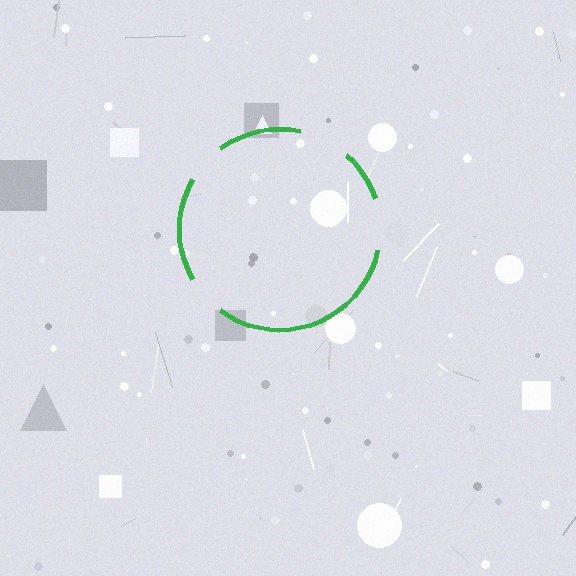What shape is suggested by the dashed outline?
The dashed outline suggests a circle.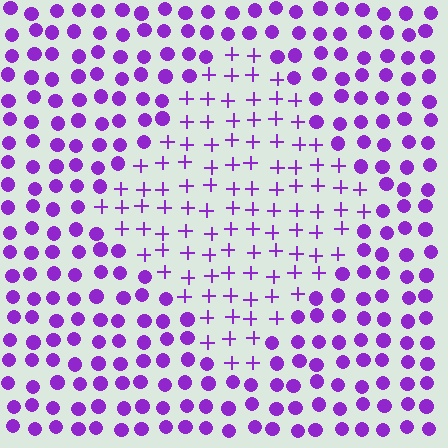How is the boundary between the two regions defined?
The boundary is defined by a change in element shape: plus signs inside vs. circles outside. All elements share the same color and spacing.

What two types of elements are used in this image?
The image uses plus signs inside the diamond region and circles outside it.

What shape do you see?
I see a diamond.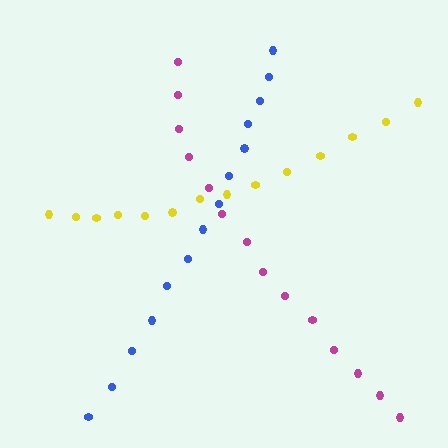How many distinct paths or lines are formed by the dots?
There are 3 distinct paths.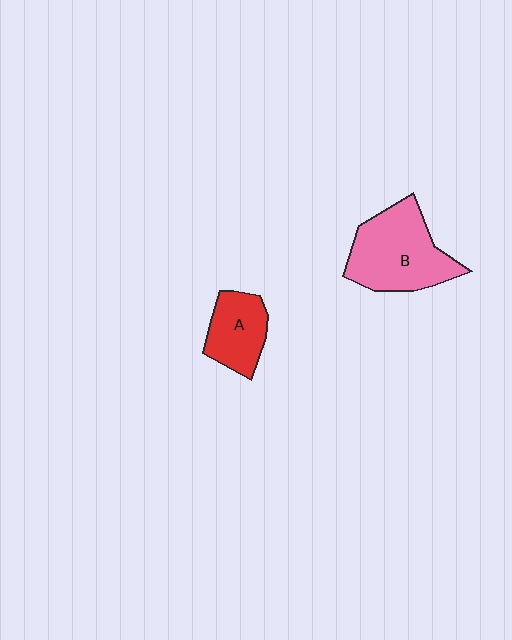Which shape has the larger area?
Shape B (pink).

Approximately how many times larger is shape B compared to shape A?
Approximately 1.7 times.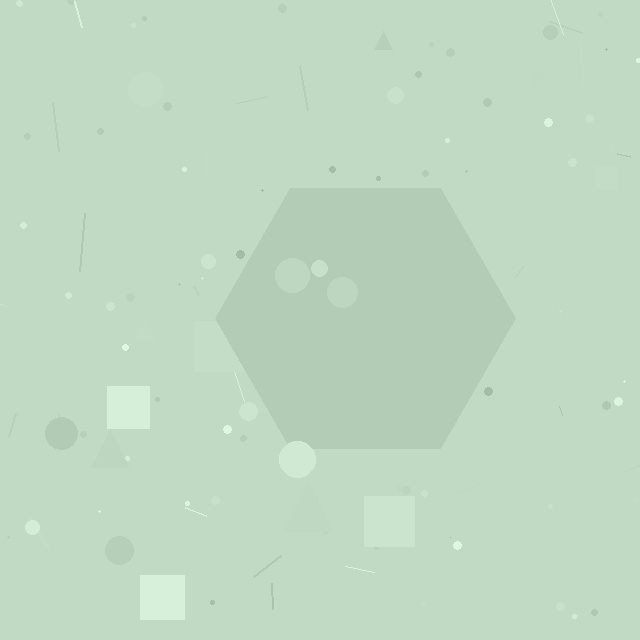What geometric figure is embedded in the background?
A hexagon is embedded in the background.